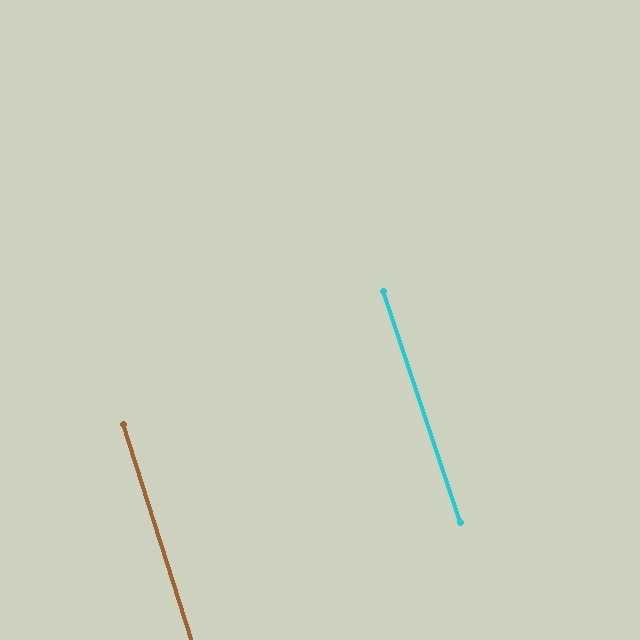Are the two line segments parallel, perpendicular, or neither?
Parallel — their directions differ by only 1.1°.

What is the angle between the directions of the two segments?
Approximately 1 degree.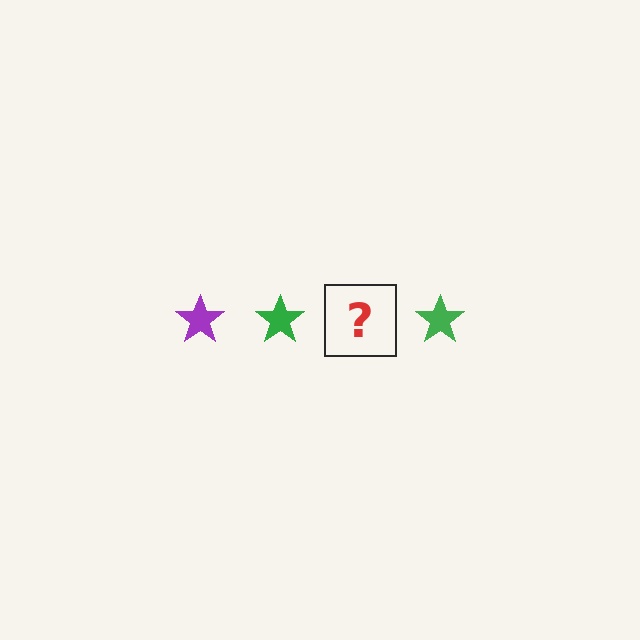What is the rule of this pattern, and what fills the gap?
The rule is that the pattern cycles through purple, green stars. The gap should be filled with a purple star.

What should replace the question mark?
The question mark should be replaced with a purple star.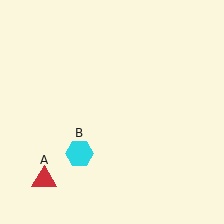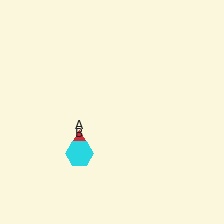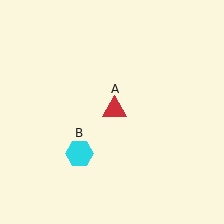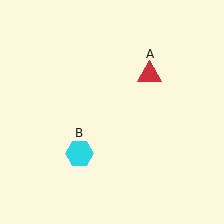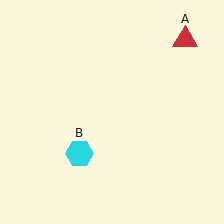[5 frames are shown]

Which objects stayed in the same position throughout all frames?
Cyan hexagon (object B) remained stationary.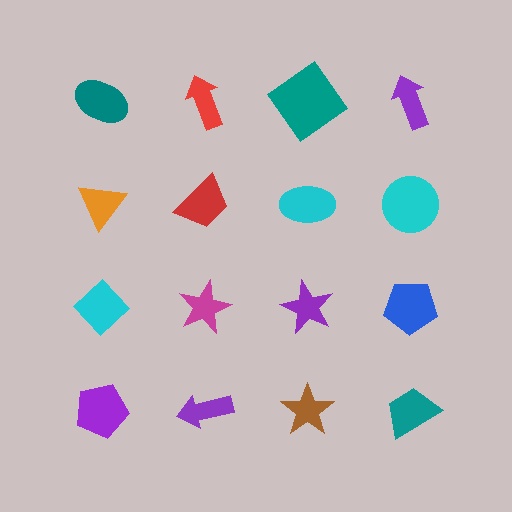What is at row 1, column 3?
A teal diamond.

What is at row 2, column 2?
A red trapezoid.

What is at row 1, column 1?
A teal ellipse.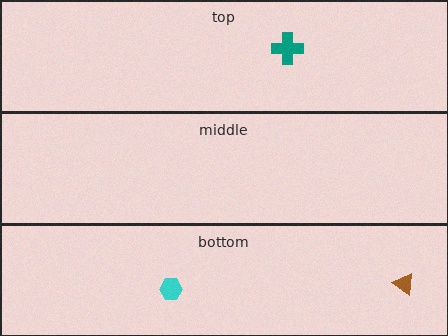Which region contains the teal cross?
The top region.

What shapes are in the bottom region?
The cyan hexagon, the brown triangle.